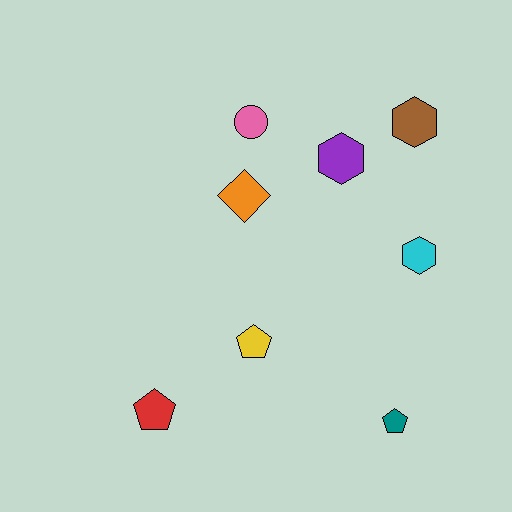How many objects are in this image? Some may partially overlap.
There are 8 objects.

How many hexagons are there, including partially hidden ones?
There are 3 hexagons.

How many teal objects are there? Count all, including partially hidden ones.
There is 1 teal object.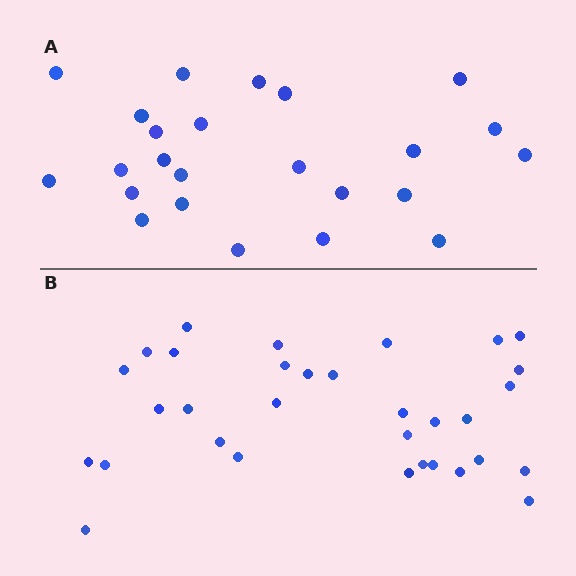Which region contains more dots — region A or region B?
Region B (the bottom region) has more dots.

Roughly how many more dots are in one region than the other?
Region B has roughly 8 or so more dots than region A.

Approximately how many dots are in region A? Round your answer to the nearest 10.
About 20 dots. (The exact count is 24, which rounds to 20.)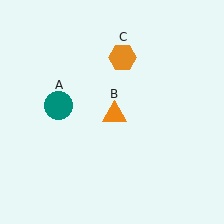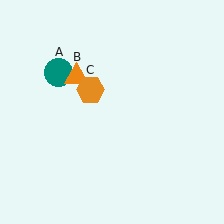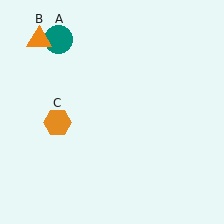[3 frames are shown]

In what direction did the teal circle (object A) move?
The teal circle (object A) moved up.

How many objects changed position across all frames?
3 objects changed position: teal circle (object A), orange triangle (object B), orange hexagon (object C).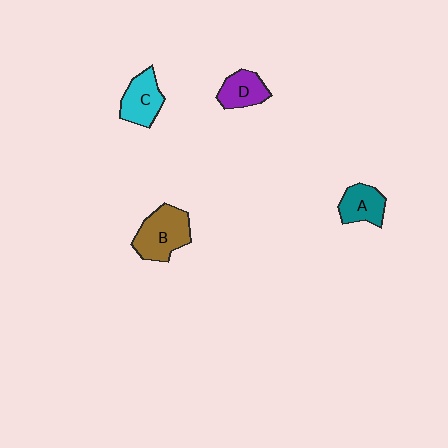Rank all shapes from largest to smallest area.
From largest to smallest: B (brown), C (cyan), A (teal), D (purple).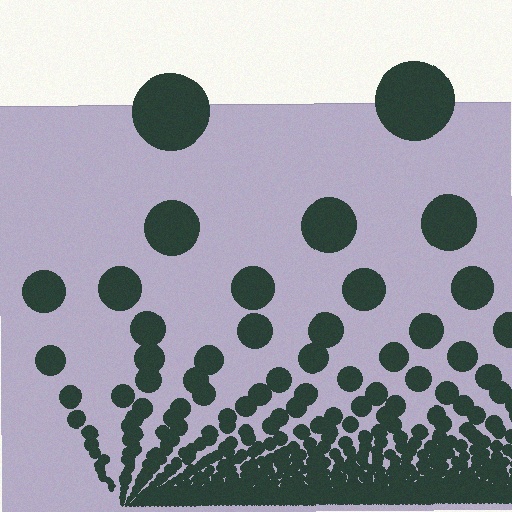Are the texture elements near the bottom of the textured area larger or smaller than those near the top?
Smaller. The gradient is inverted — elements near the bottom are smaller and denser.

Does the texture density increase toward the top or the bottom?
Density increases toward the bottom.